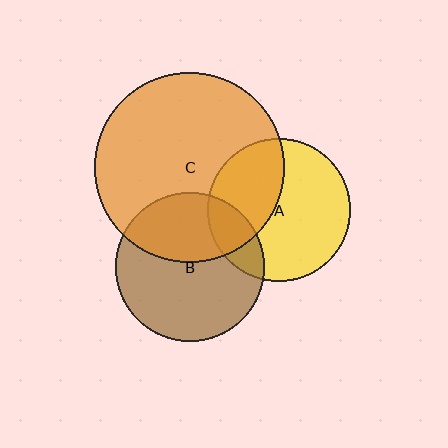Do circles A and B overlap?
Yes.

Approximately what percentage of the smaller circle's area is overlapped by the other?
Approximately 20%.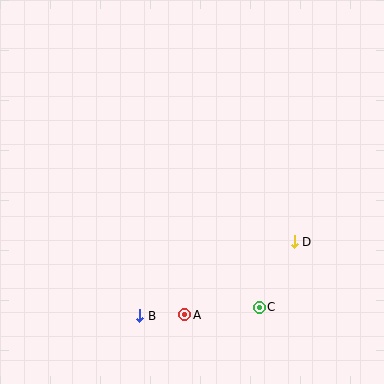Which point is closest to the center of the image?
Point D at (294, 242) is closest to the center.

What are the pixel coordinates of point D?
Point D is at (294, 242).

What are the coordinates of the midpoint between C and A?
The midpoint between C and A is at (222, 311).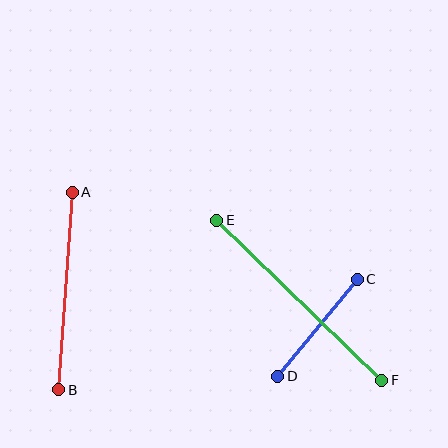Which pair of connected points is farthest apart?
Points E and F are farthest apart.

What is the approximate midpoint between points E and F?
The midpoint is at approximately (299, 300) pixels.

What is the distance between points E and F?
The distance is approximately 230 pixels.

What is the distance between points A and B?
The distance is approximately 198 pixels.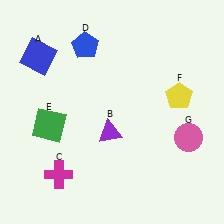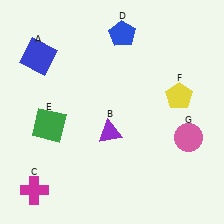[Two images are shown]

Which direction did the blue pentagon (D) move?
The blue pentagon (D) moved right.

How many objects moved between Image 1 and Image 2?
2 objects moved between the two images.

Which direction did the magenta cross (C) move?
The magenta cross (C) moved left.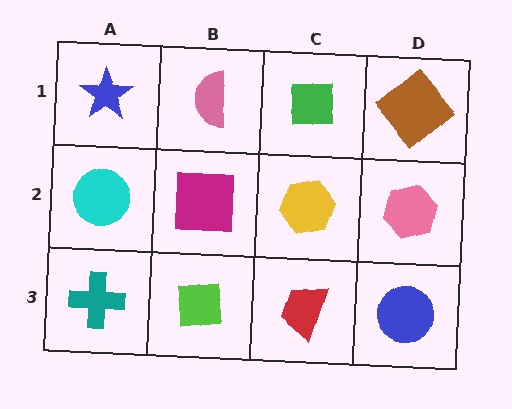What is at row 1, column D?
A brown diamond.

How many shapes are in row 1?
4 shapes.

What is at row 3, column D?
A blue circle.